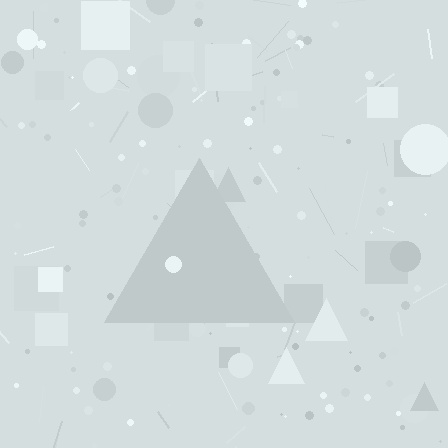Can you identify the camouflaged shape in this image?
The camouflaged shape is a triangle.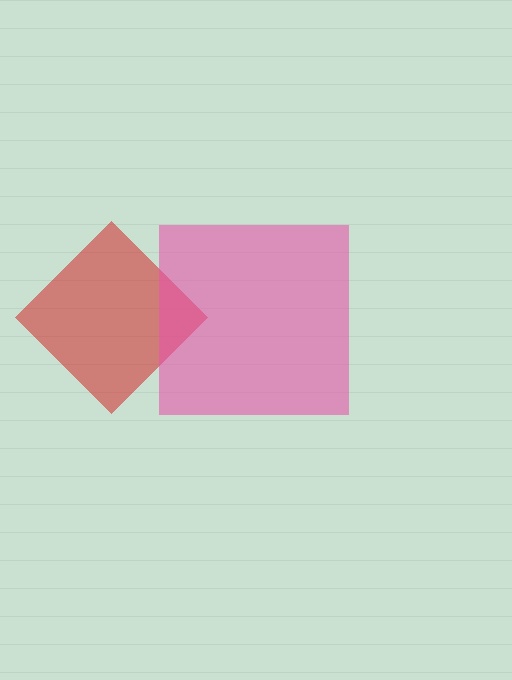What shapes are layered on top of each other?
The layered shapes are: a red diamond, a pink square.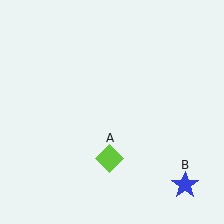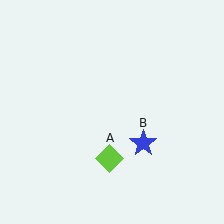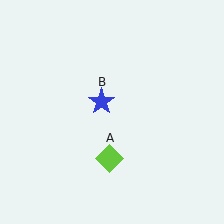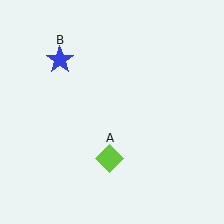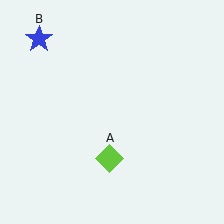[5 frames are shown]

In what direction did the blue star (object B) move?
The blue star (object B) moved up and to the left.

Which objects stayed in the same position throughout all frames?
Lime diamond (object A) remained stationary.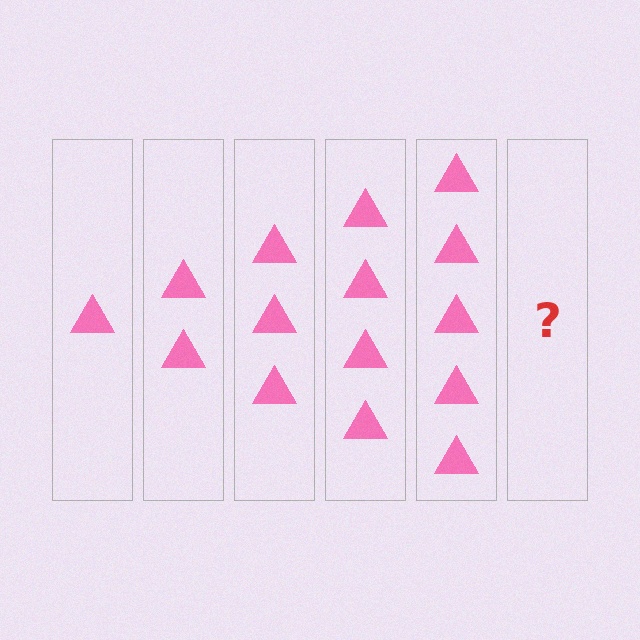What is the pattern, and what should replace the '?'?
The pattern is that each step adds one more triangle. The '?' should be 6 triangles.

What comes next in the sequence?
The next element should be 6 triangles.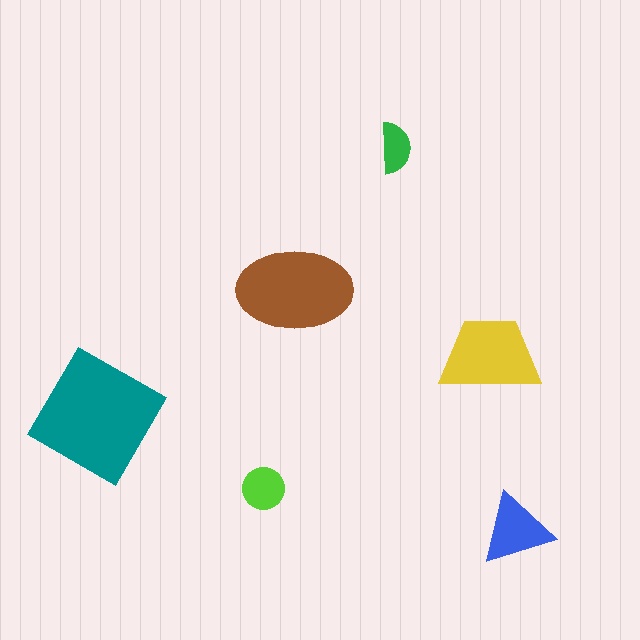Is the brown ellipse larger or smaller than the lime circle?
Larger.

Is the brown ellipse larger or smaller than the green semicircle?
Larger.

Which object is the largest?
The teal diamond.